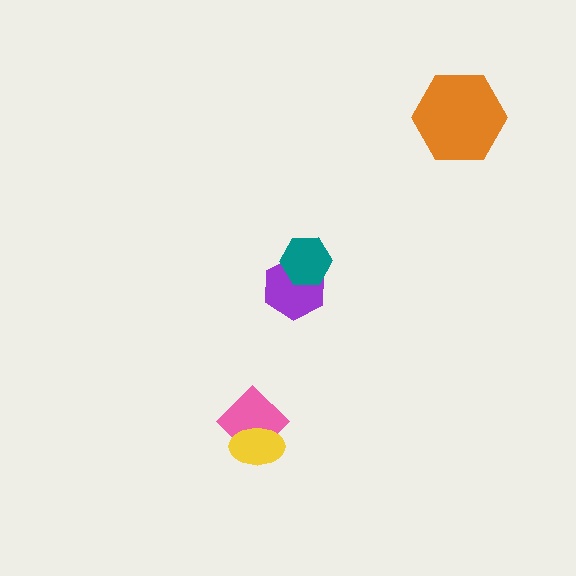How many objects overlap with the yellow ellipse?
1 object overlaps with the yellow ellipse.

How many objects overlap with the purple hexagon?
1 object overlaps with the purple hexagon.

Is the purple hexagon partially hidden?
Yes, it is partially covered by another shape.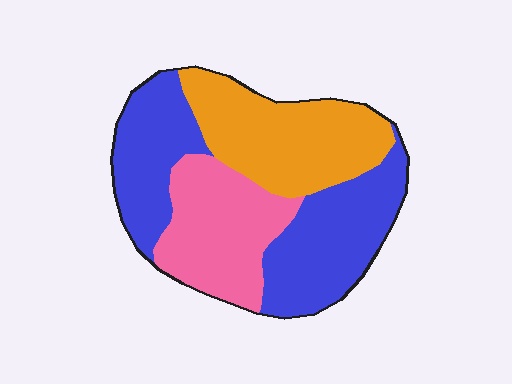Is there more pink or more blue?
Blue.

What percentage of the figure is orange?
Orange takes up about one third (1/3) of the figure.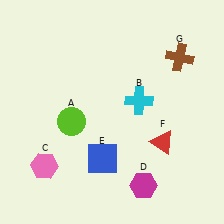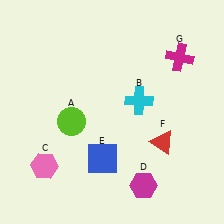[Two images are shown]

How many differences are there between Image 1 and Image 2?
There is 1 difference between the two images.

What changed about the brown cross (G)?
In Image 1, G is brown. In Image 2, it changed to magenta.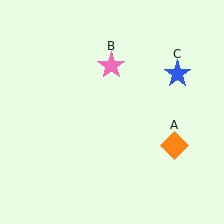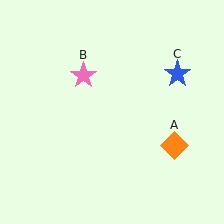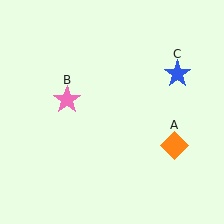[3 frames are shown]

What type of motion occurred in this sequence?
The pink star (object B) rotated counterclockwise around the center of the scene.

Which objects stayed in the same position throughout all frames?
Orange diamond (object A) and blue star (object C) remained stationary.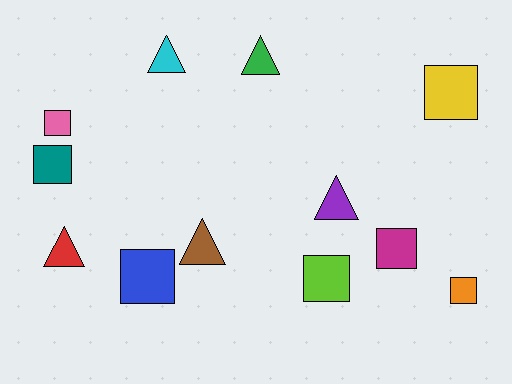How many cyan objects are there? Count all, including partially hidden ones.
There is 1 cyan object.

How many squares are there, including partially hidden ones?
There are 7 squares.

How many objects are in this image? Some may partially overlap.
There are 12 objects.